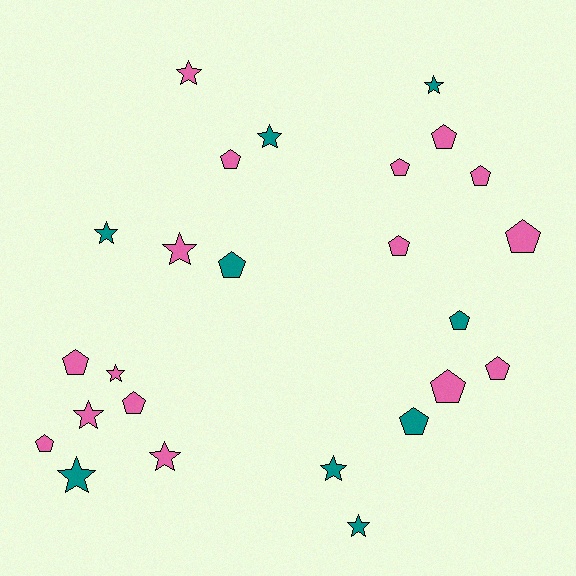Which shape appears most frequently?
Pentagon, with 14 objects.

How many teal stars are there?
There are 6 teal stars.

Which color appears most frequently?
Pink, with 16 objects.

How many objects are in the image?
There are 25 objects.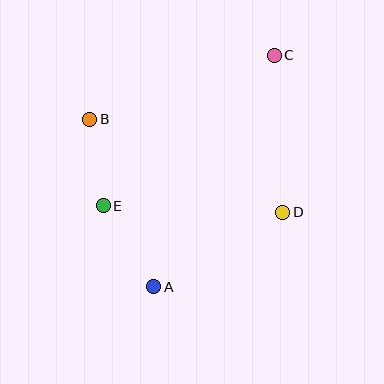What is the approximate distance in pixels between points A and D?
The distance between A and D is approximately 149 pixels.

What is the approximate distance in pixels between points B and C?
The distance between B and C is approximately 195 pixels.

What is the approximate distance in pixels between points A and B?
The distance between A and B is approximately 179 pixels.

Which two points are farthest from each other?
Points A and C are farthest from each other.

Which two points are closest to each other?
Points B and E are closest to each other.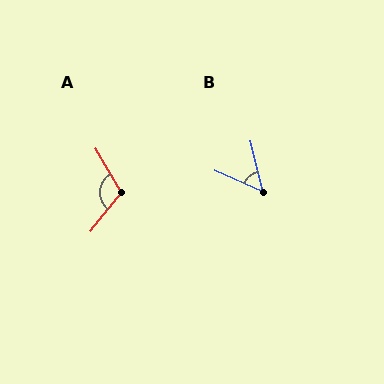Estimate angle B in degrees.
Approximately 53 degrees.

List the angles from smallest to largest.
B (53°), A (111°).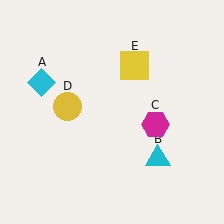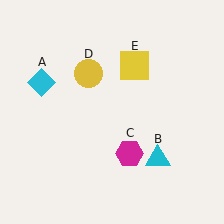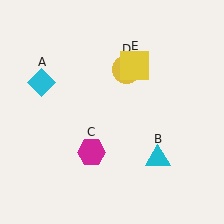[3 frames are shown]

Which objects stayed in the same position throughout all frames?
Cyan diamond (object A) and cyan triangle (object B) and yellow square (object E) remained stationary.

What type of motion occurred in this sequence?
The magenta hexagon (object C), yellow circle (object D) rotated clockwise around the center of the scene.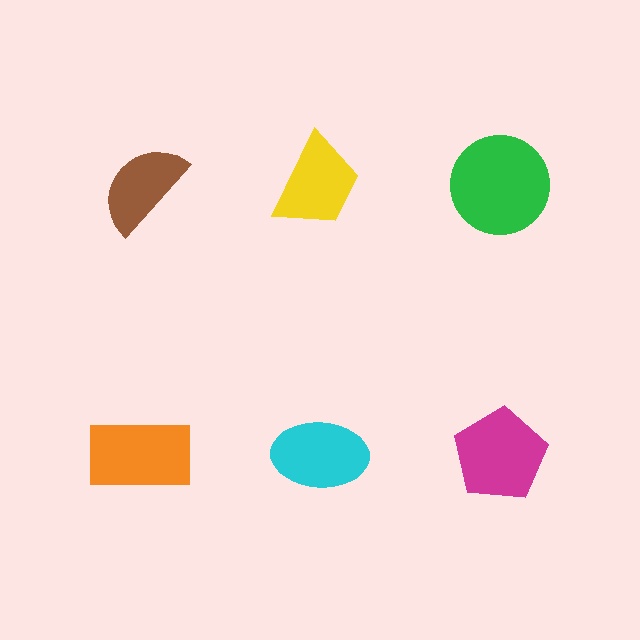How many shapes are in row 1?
3 shapes.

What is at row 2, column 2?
A cyan ellipse.